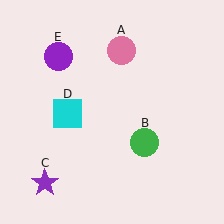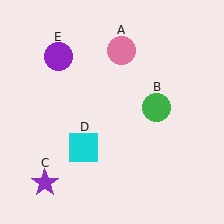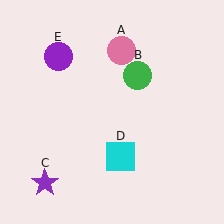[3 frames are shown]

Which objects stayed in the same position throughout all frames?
Pink circle (object A) and purple star (object C) and purple circle (object E) remained stationary.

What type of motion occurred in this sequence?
The green circle (object B), cyan square (object D) rotated counterclockwise around the center of the scene.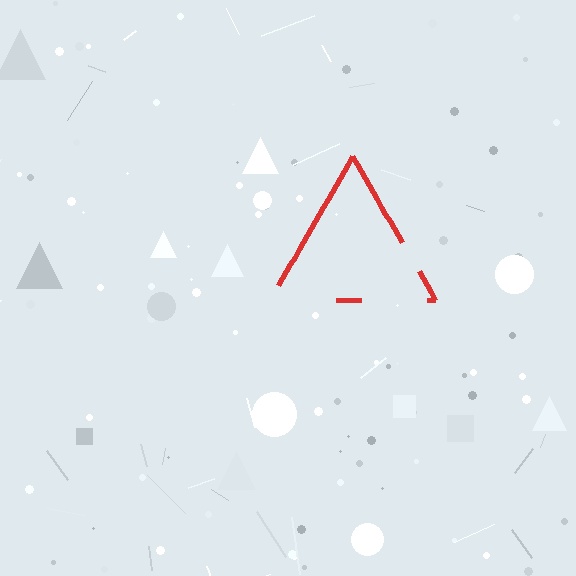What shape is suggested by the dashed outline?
The dashed outline suggests a triangle.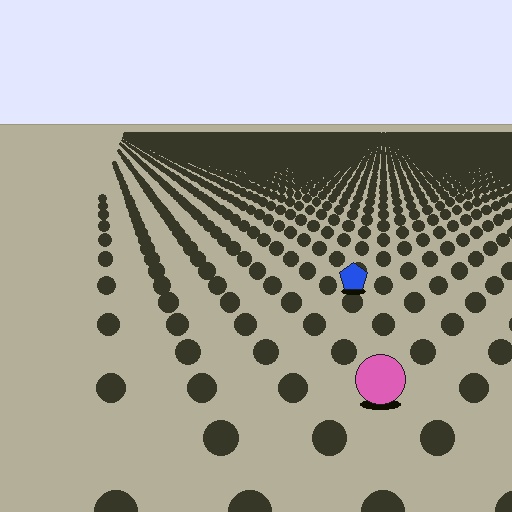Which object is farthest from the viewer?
The blue pentagon is farthest from the viewer. It appears smaller and the ground texture around it is denser.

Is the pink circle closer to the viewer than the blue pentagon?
Yes. The pink circle is closer — you can tell from the texture gradient: the ground texture is coarser near it.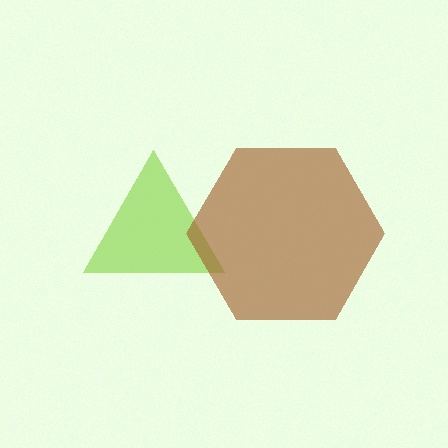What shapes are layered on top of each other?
The layered shapes are: a lime triangle, a brown hexagon.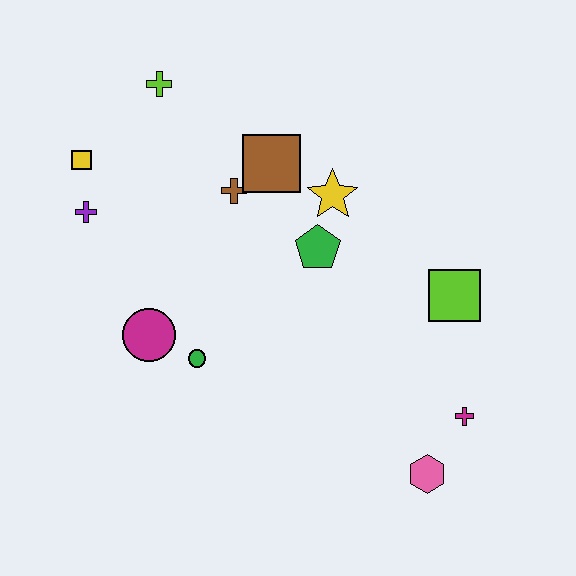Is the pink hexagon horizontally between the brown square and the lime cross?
No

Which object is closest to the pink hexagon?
The magenta cross is closest to the pink hexagon.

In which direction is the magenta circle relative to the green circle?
The magenta circle is to the left of the green circle.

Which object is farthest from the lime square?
The yellow square is farthest from the lime square.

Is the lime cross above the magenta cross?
Yes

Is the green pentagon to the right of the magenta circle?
Yes